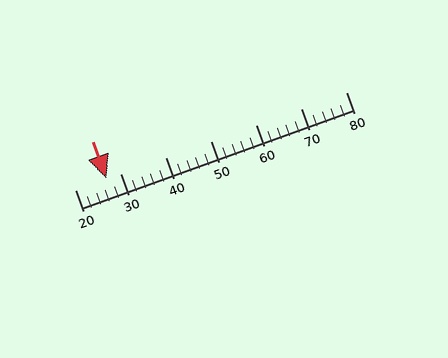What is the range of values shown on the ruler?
The ruler shows values from 20 to 80.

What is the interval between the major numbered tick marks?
The major tick marks are spaced 10 units apart.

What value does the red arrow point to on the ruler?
The red arrow points to approximately 27.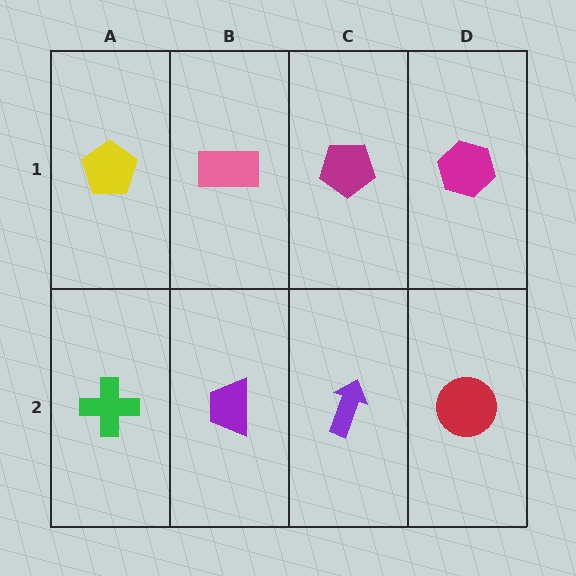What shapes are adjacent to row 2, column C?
A magenta pentagon (row 1, column C), a purple trapezoid (row 2, column B), a red circle (row 2, column D).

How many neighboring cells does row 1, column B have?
3.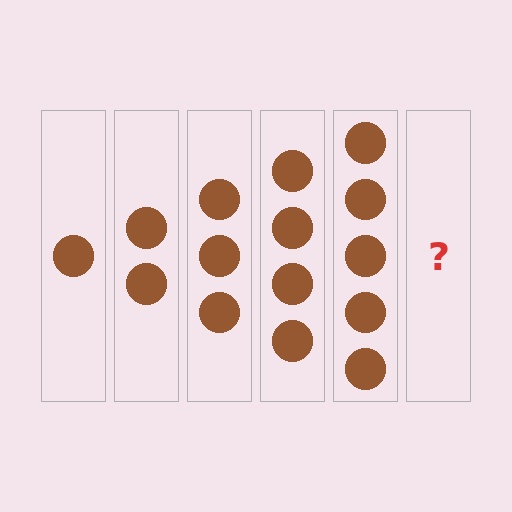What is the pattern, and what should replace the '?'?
The pattern is that each step adds one more circle. The '?' should be 6 circles.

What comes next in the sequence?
The next element should be 6 circles.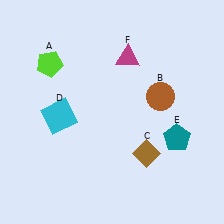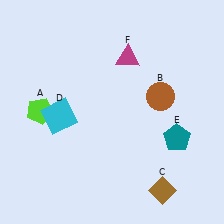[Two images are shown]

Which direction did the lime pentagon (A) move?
The lime pentagon (A) moved down.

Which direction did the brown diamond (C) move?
The brown diamond (C) moved down.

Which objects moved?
The objects that moved are: the lime pentagon (A), the brown diamond (C).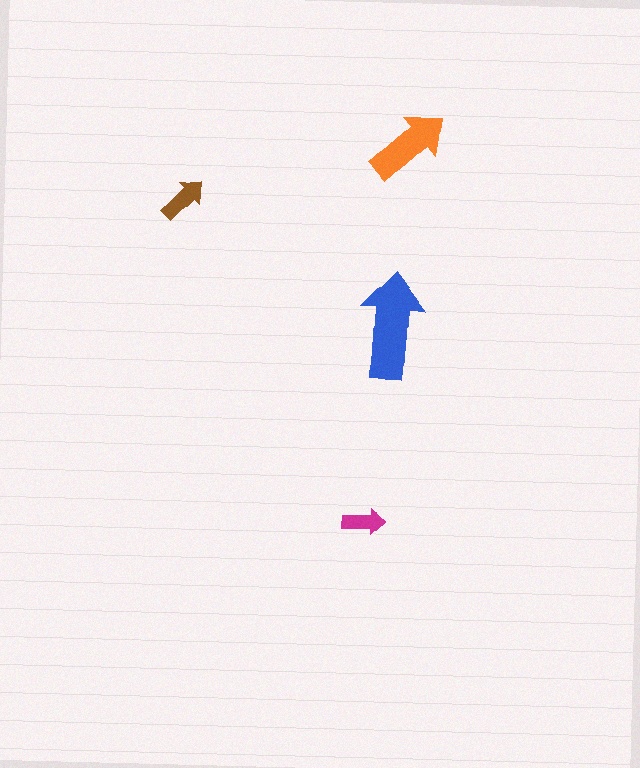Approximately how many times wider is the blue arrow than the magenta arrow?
About 2.5 times wider.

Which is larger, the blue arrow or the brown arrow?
The blue one.